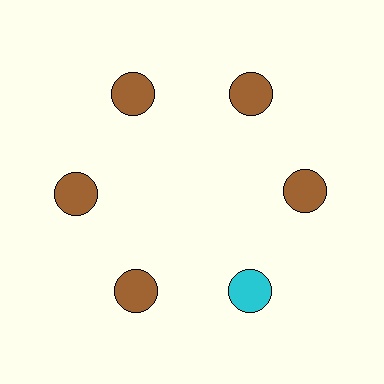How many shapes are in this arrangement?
There are 6 shapes arranged in a ring pattern.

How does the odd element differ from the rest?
It has a different color: cyan instead of brown.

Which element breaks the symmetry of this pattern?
The cyan circle at roughly the 5 o'clock position breaks the symmetry. All other shapes are brown circles.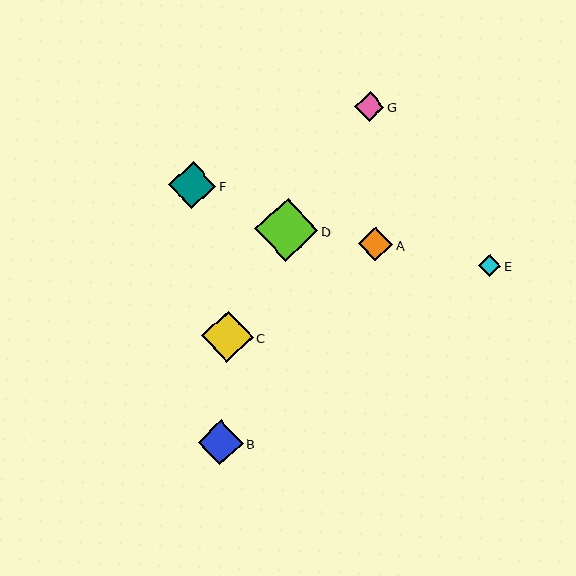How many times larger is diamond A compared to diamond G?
Diamond A is approximately 1.1 times the size of diamond G.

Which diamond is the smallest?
Diamond E is the smallest with a size of approximately 22 pixels.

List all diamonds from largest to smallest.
From largest to smallest: D, C, F, B, A, G, E.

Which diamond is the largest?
Diamond D is the largest with a size of approximately 63 pixels.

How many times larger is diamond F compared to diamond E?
Diamond F is approximately 2.1 times the size of diamond E.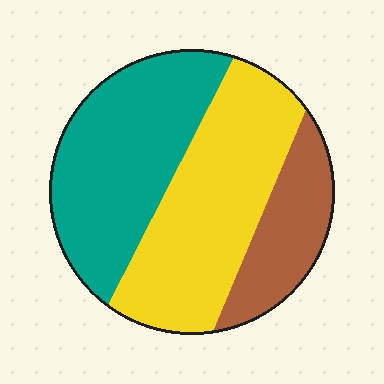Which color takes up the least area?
Brown, at roughly 20%.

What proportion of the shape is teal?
Teal covers 40% of the shape.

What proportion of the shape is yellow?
Yellow takes up about two fifths (2/5) of the shape.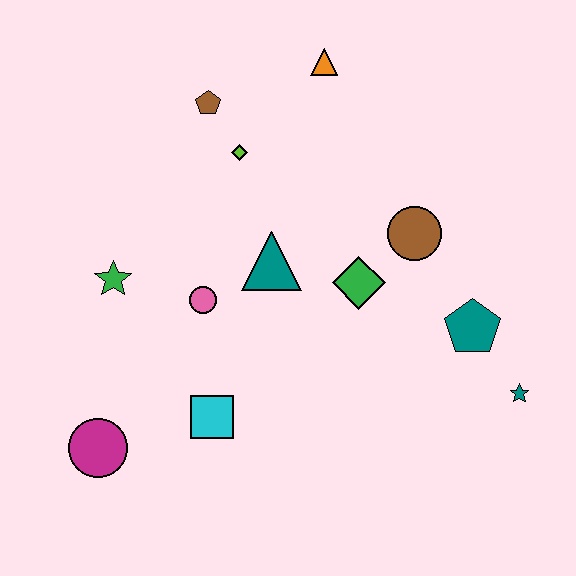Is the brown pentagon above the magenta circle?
Yes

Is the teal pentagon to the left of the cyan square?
No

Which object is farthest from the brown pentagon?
The teal star is farthest from the brown pentagon.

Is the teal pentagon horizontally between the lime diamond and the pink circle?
No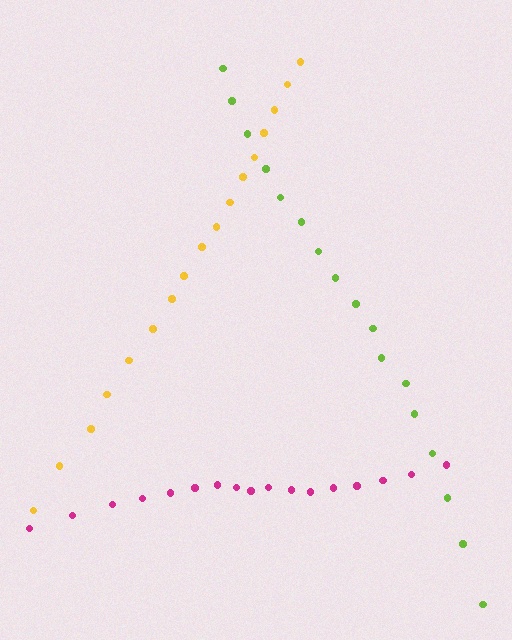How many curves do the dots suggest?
There are 3 distinct paths.